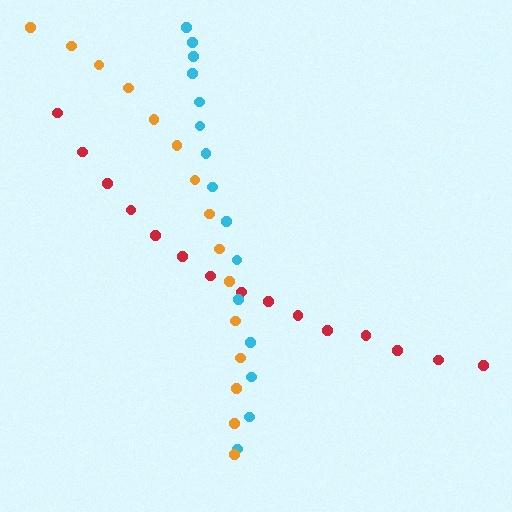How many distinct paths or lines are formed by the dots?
There are 3 distinct paths.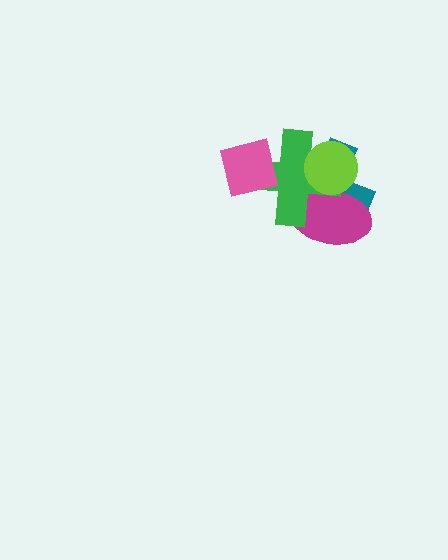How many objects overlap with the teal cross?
3 objects overlap with the teal cross.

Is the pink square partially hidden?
No, no other shape covers it.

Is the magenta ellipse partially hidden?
Yes, it is partially covered by another shape.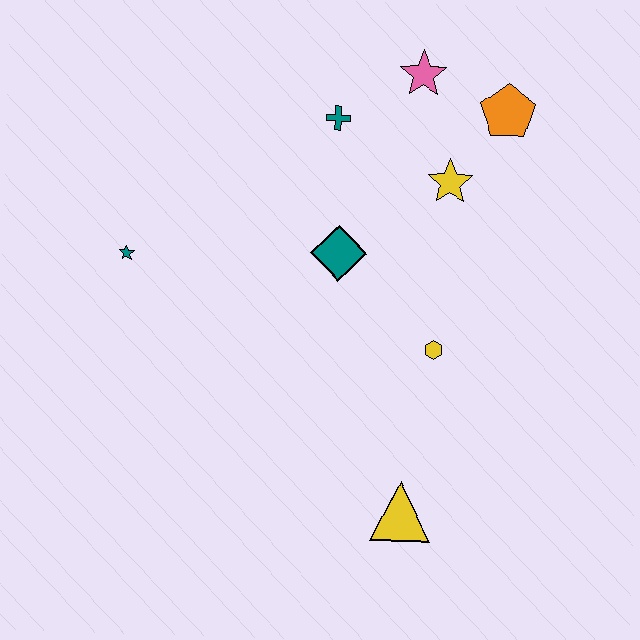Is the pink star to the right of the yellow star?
No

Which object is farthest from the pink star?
The yellow triangle is farthest from the pink star.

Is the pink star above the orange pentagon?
Yes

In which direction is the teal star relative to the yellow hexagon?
The teal star is to the left of the yellow hexagon.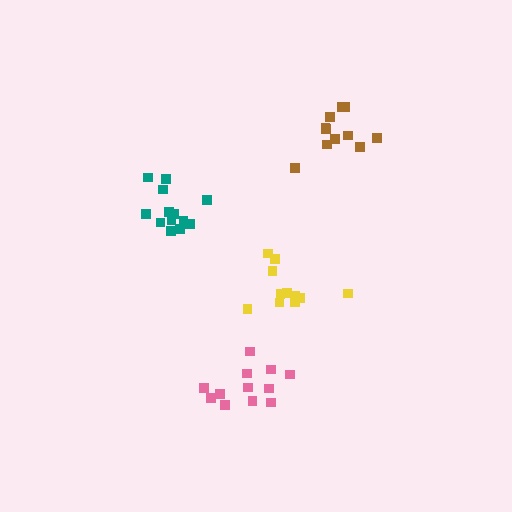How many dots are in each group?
Group 1: 11 dots, Group 2: 12 dots, Group 3: 13 dots, Group 4: 11 dots (47 total).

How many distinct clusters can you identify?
There are 4 distinct clusters.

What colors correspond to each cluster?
The clusters are colored: brown, pink, teal, yellow.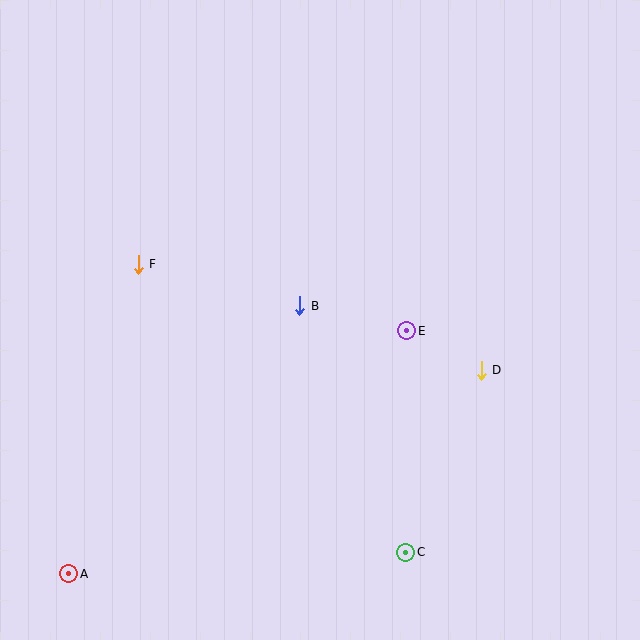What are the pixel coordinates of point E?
Point E is at (407, 331).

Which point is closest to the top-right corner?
Point D is closest to the top-right corner.